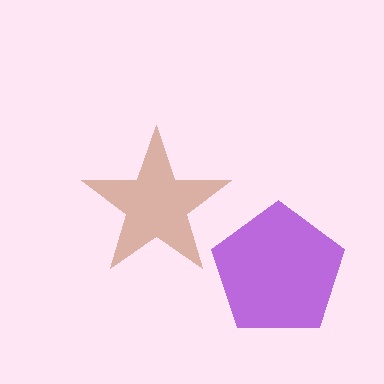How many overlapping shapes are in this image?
There are 2 overlapping shapes in the image.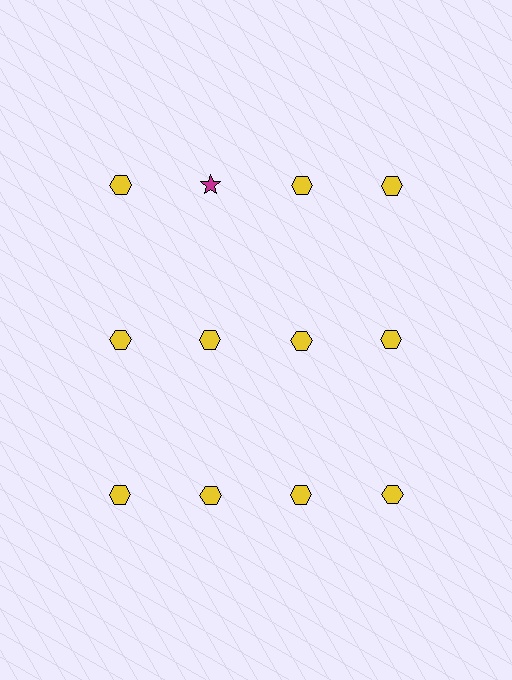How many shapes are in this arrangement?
There are 12 shapes arranged in a grid pattern.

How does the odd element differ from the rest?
It differs in both color (magenta instead of yellow) and shape (star instead of hexagon).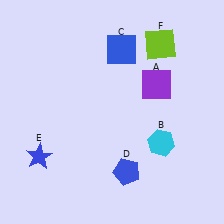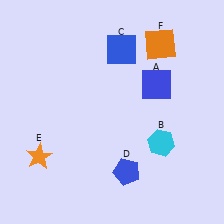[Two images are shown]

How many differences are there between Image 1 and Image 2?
There are 3 differences between the two images.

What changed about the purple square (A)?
In Image 1, A is purple. In Image 2, it changed to blue.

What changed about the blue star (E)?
In Image 1, E is blue. In Image 2, it changed to orange.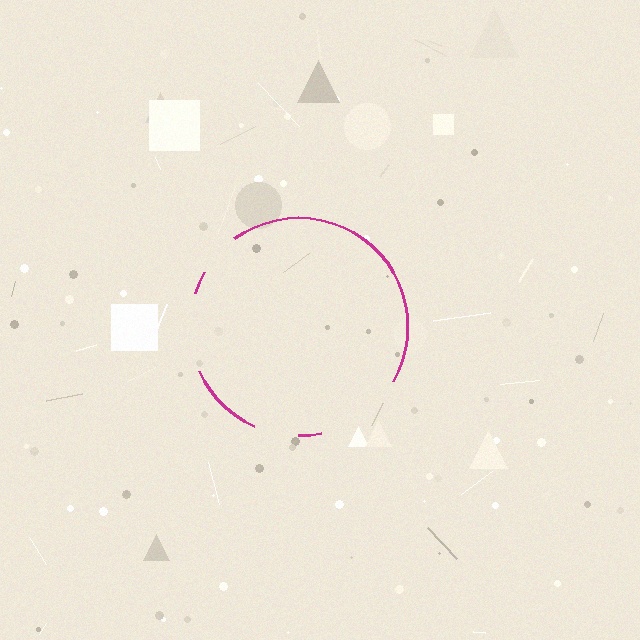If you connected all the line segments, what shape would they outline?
They would outline a circle.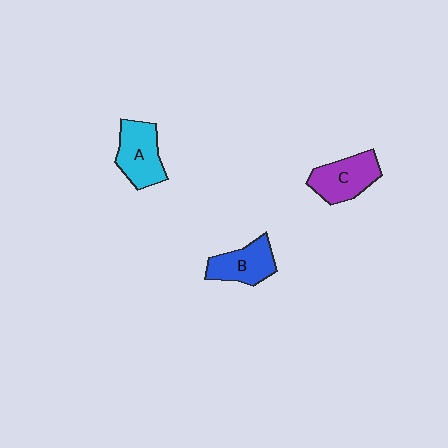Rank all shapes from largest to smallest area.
From largest to smallest: C (purple), A (cyan), B (blue).